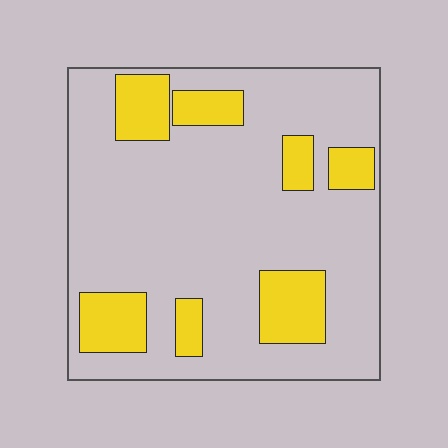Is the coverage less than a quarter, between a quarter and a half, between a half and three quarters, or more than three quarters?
Less than a quarter.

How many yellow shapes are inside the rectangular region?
7.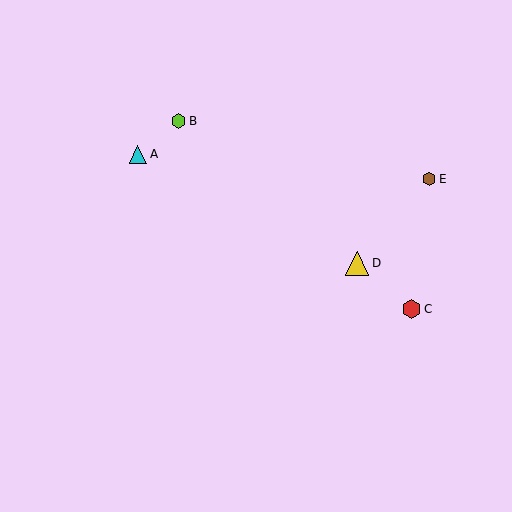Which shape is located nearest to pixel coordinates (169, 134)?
The lime hexagon (labeled B) at (178, 121) is nearest to that location.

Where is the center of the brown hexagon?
The center of the brown hexagon is at (429, 179).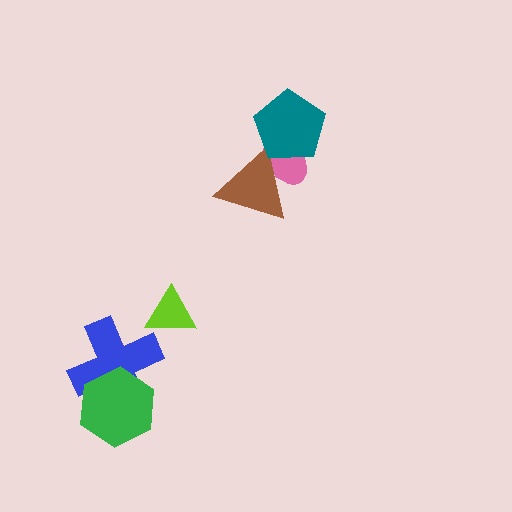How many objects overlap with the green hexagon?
1 object overlaps with the green hexagon.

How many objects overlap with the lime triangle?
0 objects overlap with the lime triangle.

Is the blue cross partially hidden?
Yes, it is partially covered by another shape.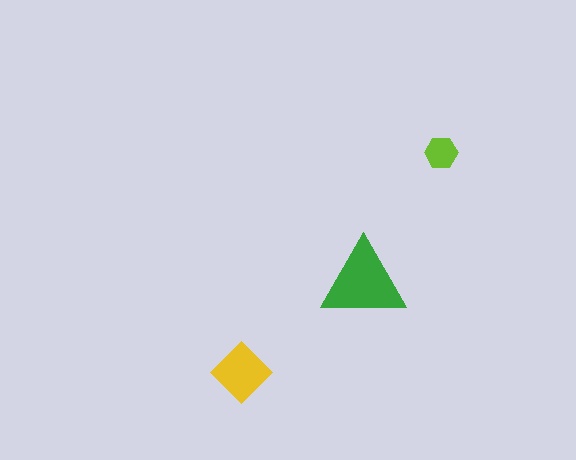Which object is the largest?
The green triangle.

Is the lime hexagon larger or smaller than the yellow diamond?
Smaller.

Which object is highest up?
The lime hexagon is topmost.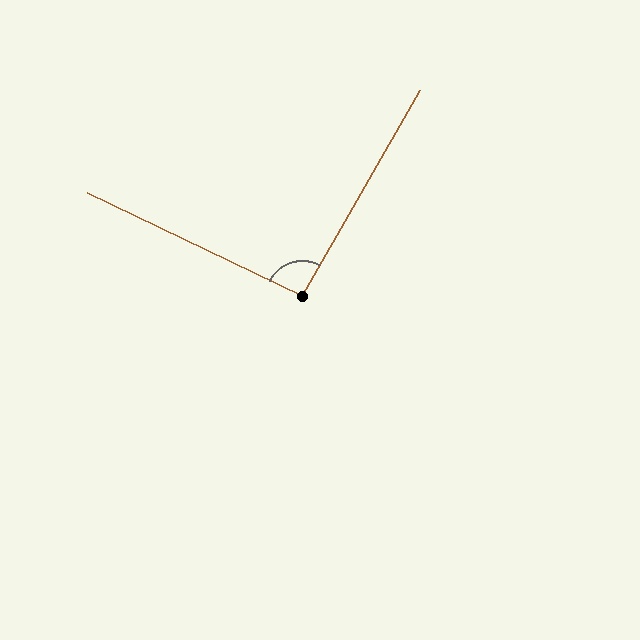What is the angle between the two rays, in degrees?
Approximately 94 degrees.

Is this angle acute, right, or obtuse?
It is approximately a right angle.